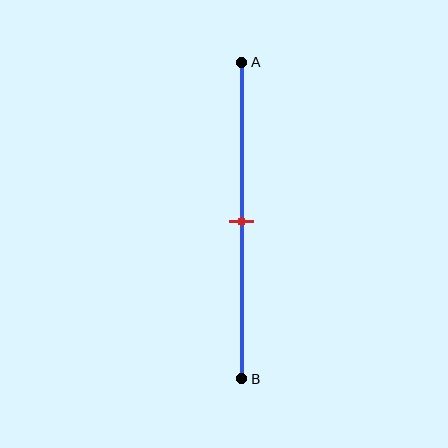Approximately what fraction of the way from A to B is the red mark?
The red mark is approximately 50% of the way from A to B.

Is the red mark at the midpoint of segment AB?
Yes, the mark is approximately at the midpoint.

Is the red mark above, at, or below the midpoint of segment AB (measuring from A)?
The red mark is approximately at the midpoint of segment AB.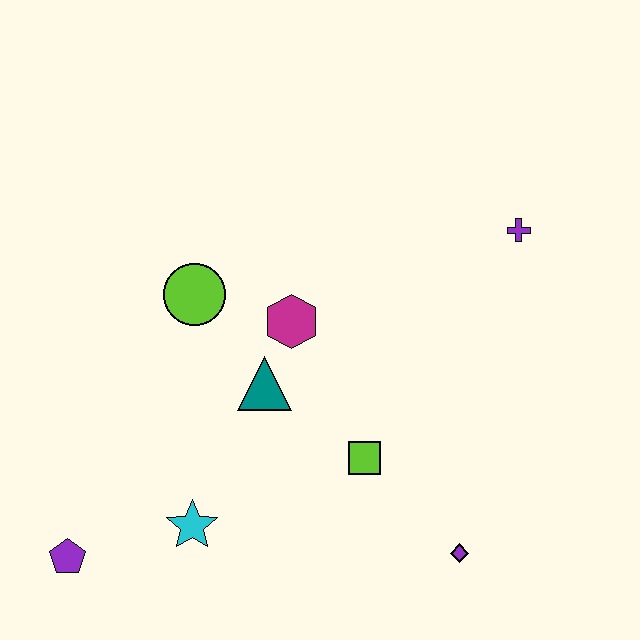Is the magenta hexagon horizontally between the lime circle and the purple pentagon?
No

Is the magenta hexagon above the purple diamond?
Yes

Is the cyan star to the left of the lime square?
Yes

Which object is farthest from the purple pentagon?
The purple cross is farthest from the purple pentagon.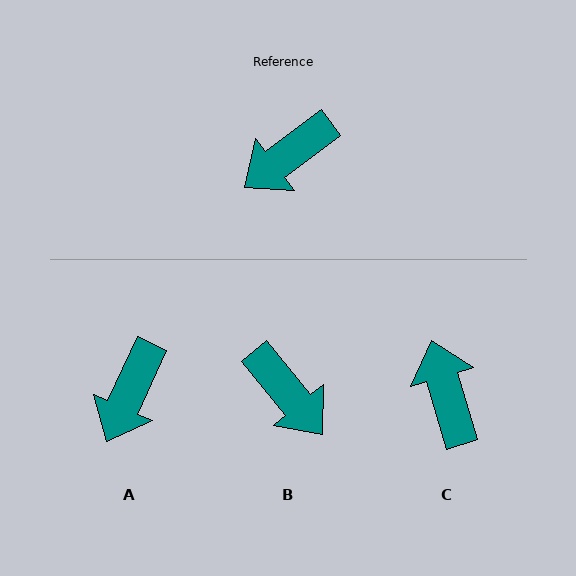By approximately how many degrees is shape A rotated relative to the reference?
Approximately 28 degrees counter-clockwise.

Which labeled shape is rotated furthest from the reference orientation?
C, about 110 degrees away.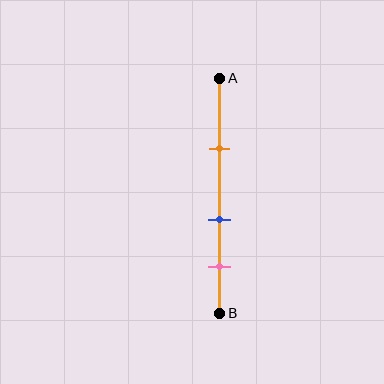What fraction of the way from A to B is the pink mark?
The pink mark is approximately 80% (0.8) of the way from A to B.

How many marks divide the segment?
There are 3 marks dividing the segment.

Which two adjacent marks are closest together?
The blue and pink marks are the closest adjacent pair.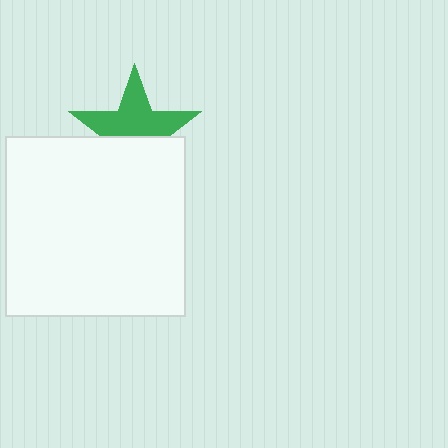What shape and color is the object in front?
The object in front is a white square.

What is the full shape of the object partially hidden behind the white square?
The partially hidden object is a green star.